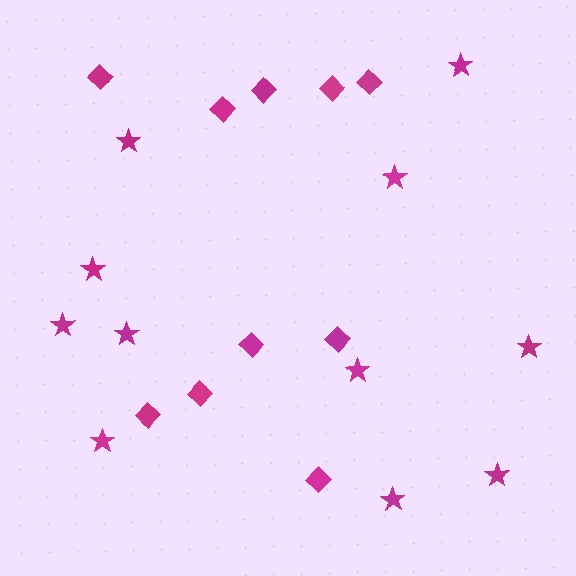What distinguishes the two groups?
There are 2 groups: one group of diamonds (10) and one group of stars (11).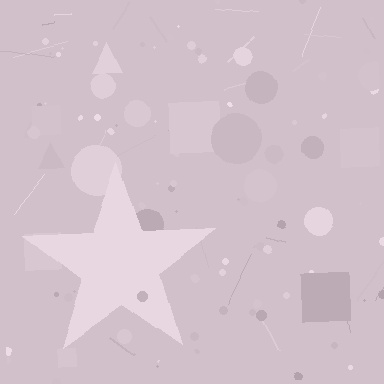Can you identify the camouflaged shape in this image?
The camouflaged shape is a star.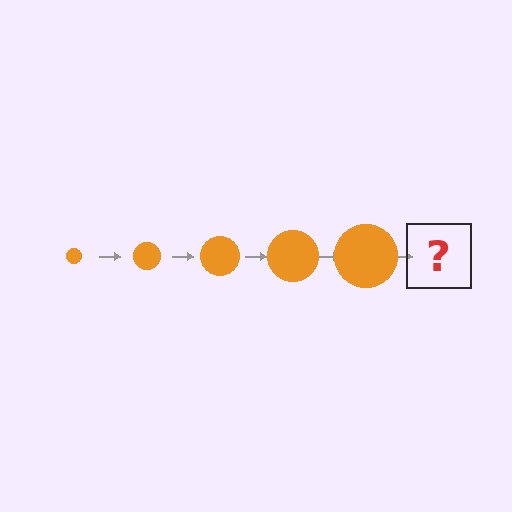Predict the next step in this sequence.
The next step is an orange circle, larger than the previous one.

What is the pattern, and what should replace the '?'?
The pattern is that the circle gets progressively larger each step. The '?' should be an orange circle, larger than the previous one.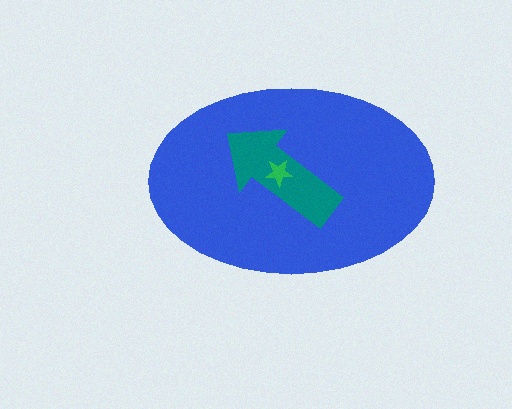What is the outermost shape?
The blue ellipse.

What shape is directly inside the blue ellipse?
The teal arrow.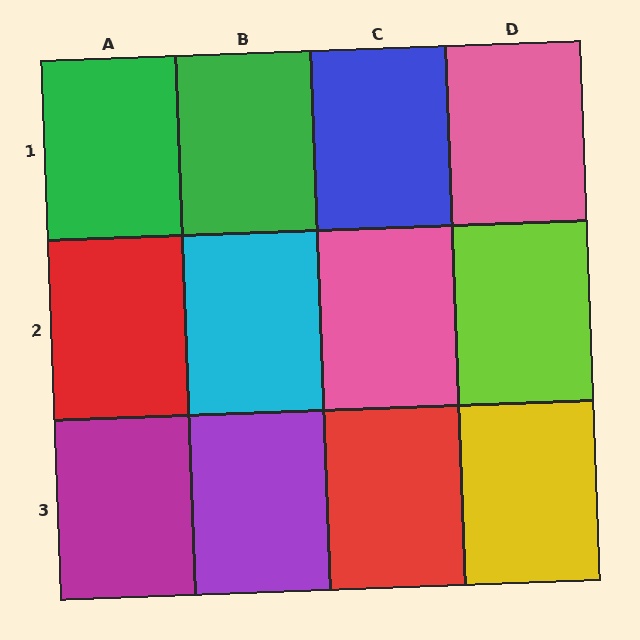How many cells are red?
2 cells are red.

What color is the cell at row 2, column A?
Red.